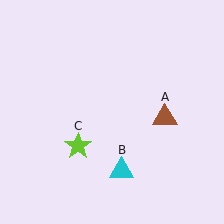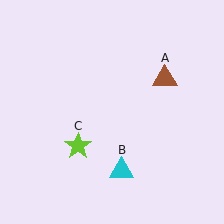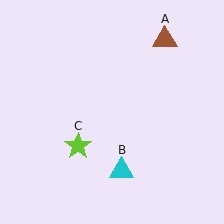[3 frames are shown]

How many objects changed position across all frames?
1 object changed position: brown triangle (object A).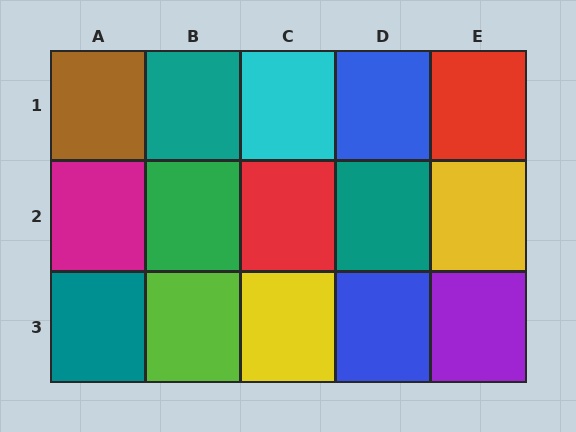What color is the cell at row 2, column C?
Red.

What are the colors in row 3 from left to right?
Teal, lime, yellow, blue, purple.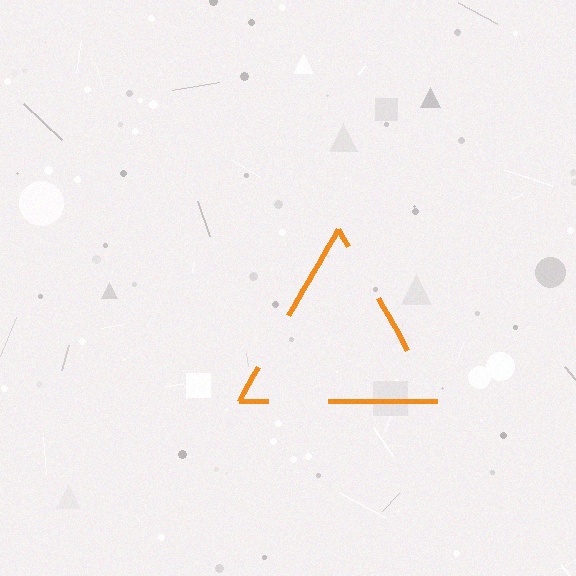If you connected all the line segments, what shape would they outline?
They would outline a triangle.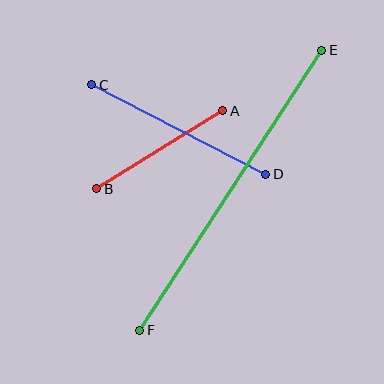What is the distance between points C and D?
The distance is approximately 196 pixels.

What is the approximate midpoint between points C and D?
The midpoint is at approximately (179, 129) pixels.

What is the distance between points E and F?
The distance is approximately 334 pixels.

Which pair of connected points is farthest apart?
Points E and F are farthest apart.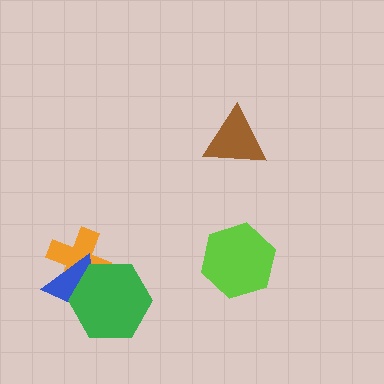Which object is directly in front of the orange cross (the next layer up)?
The blue triangle is directly in front of the orange cross.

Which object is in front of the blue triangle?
The green hexagon is in front of the blue triangle.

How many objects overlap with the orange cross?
2 objects overlap with the orange cross.